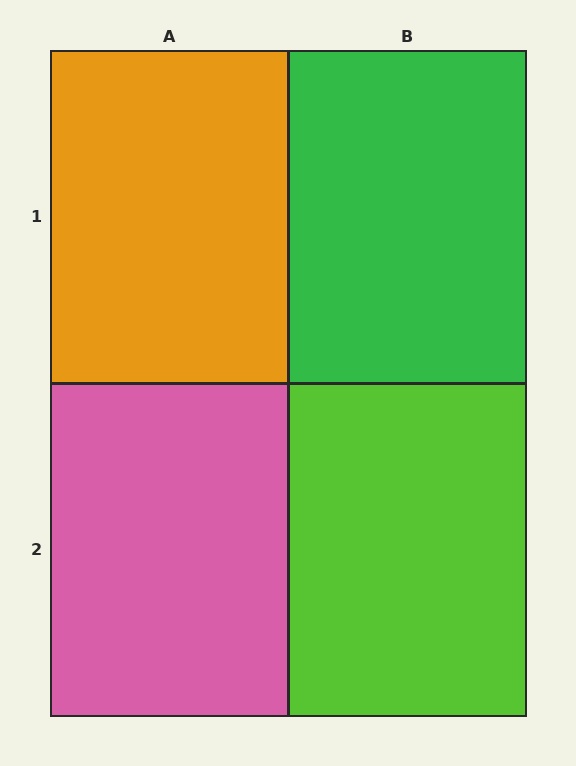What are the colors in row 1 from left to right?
Orange, green.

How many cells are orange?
1 cell is orange.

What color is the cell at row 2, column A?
Pink.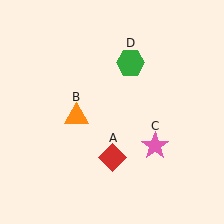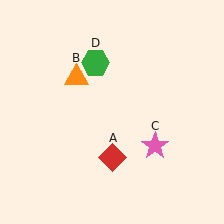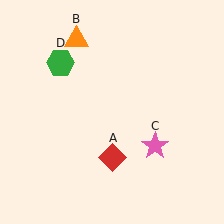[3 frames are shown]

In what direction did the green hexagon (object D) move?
The green hexagon (object D) moved left.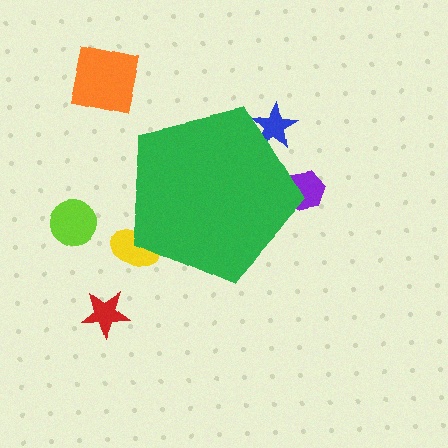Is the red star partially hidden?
No, the red star is fully visible.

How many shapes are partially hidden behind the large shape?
3 shapes are partially hidden.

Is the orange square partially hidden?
No, the orange square is fully visible.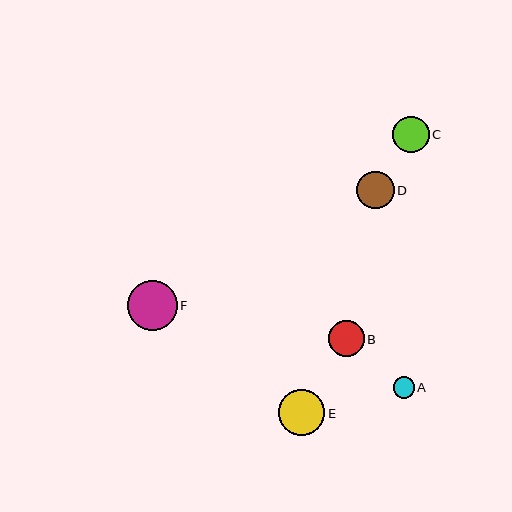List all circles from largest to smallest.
From largest to smallest: F, E, D, C, B, A.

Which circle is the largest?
Circle F is the largest with a size of approximately 50 pixels.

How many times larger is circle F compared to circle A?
Circle F is approximately 2.4 times the size of circle A.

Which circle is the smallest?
Circle A is the smallest with a size of approximately 21 pixels.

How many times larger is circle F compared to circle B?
Circle F is approximately 1.4 times the size of circle B.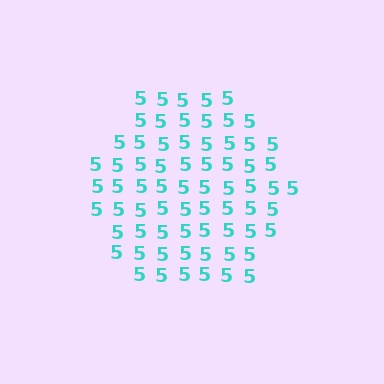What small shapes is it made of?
It is made of small digit 5's.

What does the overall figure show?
The overall figure shows a hexagon.